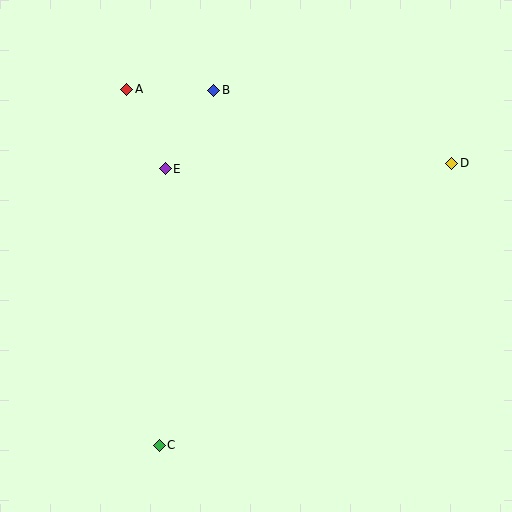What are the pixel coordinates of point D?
Point D is at (452, 163).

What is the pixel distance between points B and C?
The distance between B and C is 359 pixels.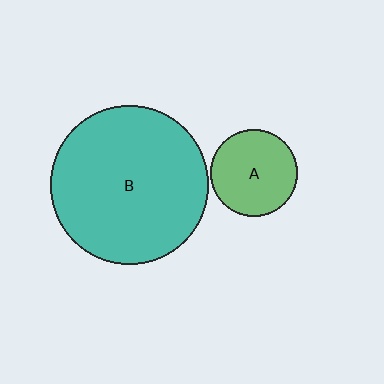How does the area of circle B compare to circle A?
Approximately 3.3 times.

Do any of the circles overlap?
No, none of the circles overlap.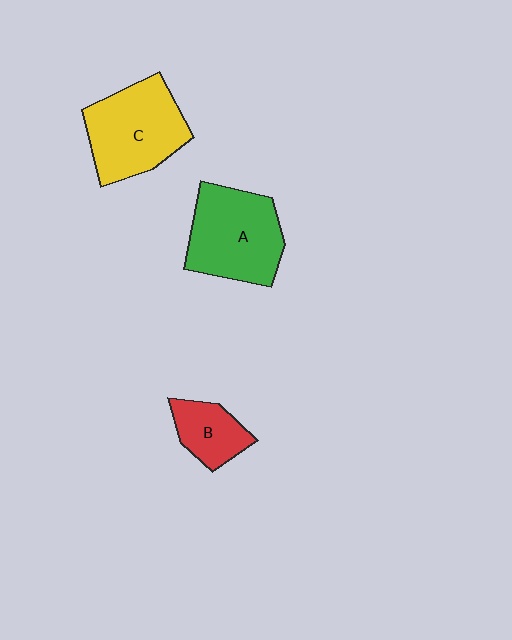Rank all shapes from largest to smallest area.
From largest to smallest: A (green), C (yellow), B (red).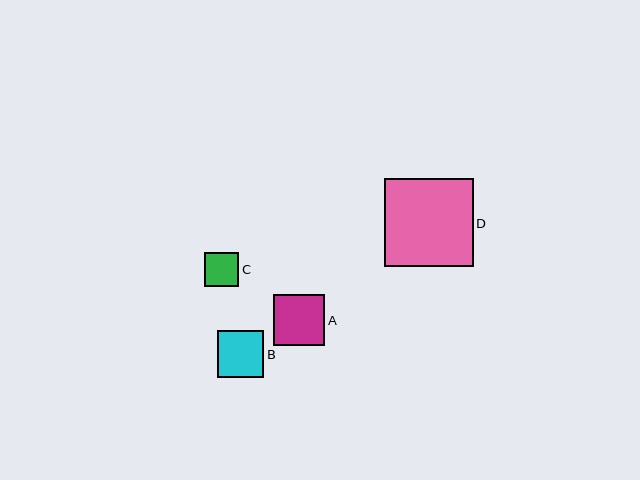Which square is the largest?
Square D is the largest with a size of approximately 89 pixels.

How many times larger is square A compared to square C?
Square A is approximately 1.5 times the size of square C.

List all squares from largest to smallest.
From largest to smallest: D, A, B, C.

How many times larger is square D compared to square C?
Square D is approximately 2.6 times the size of square C.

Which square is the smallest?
Square C is the smallest with a size of approximately 34 pixels.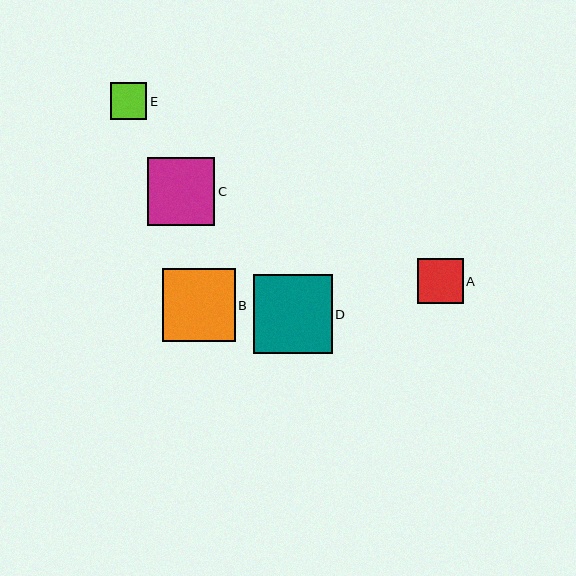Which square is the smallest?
Square E is the smallest with a size of approximately 37 pixels.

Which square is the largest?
Square D is the largest with a size of approximately 79 pixels.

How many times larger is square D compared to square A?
Square D is approximately 1.7 times the size of square A.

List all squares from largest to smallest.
From largest to smallest: D, B, C, A, E.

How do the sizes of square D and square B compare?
Square D and square B are approximately the same size.